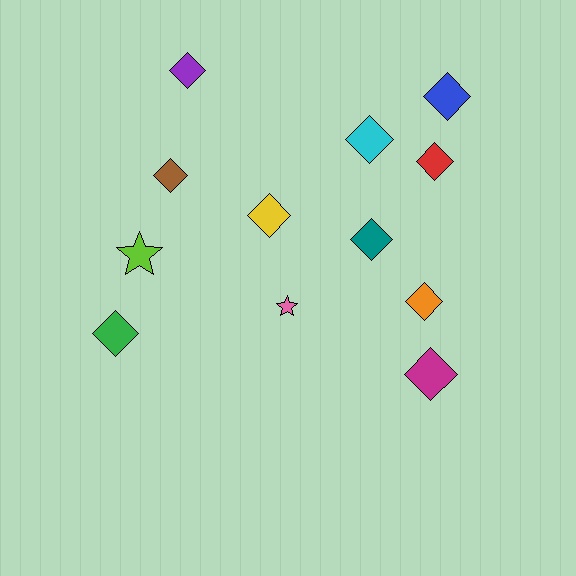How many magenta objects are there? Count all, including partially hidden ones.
There is 1 magenta object.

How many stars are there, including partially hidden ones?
There are 2 stars.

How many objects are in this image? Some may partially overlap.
There are 12 objects.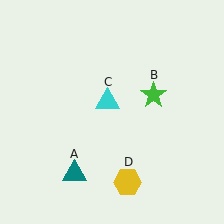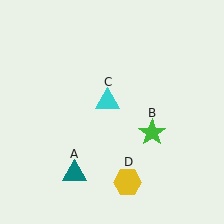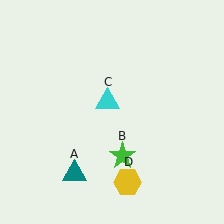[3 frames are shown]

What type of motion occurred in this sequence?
The green star (object B) rotated clockwise around the center of the scene.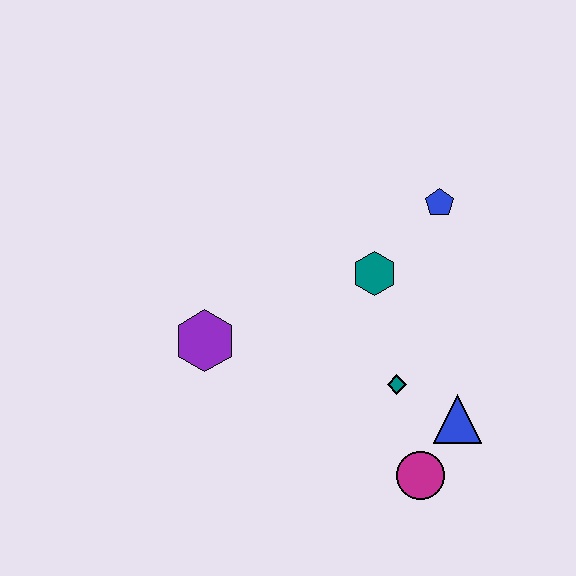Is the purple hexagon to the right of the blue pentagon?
No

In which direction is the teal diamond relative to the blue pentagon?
The teal diamond is below the blue pentagon.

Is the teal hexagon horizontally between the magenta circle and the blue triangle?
No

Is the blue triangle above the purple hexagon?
No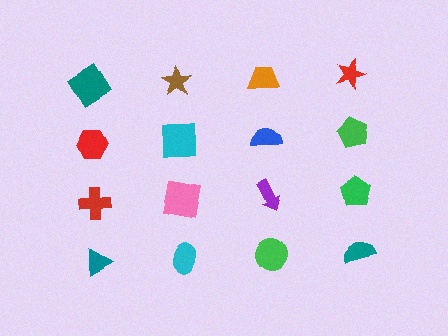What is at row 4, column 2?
A cyan ellipse.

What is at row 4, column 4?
A teal semicircle.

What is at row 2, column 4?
A green pentagon.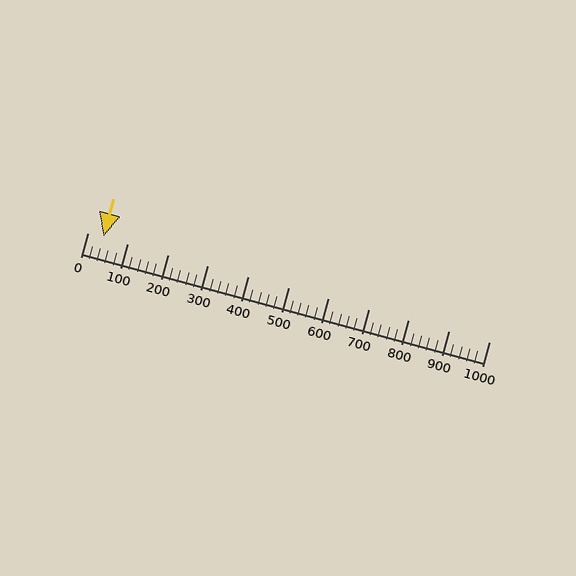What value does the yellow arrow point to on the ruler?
The yellow arrow points to approximately 40.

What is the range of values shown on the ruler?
The ruler shows values from 0 to 1000.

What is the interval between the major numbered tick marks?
The major tick marks are spaced 100 units apart.